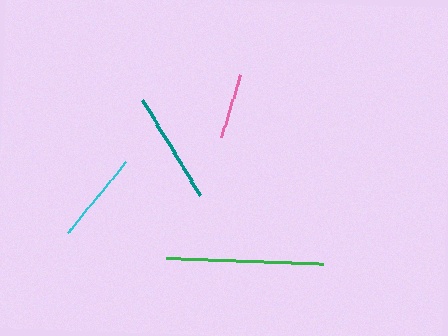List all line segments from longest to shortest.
From longest to shortest: green, teal, cyan, pink.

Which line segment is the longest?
The green line is the longest at approximately 157 pixels.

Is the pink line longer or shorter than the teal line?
The teal line is longer than the pink line.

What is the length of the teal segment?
The teal segment is approximately 111 pixels long.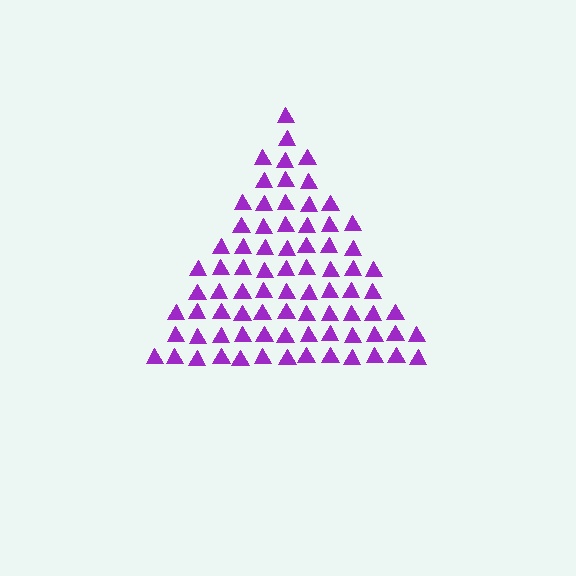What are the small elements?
The small elements are triangles.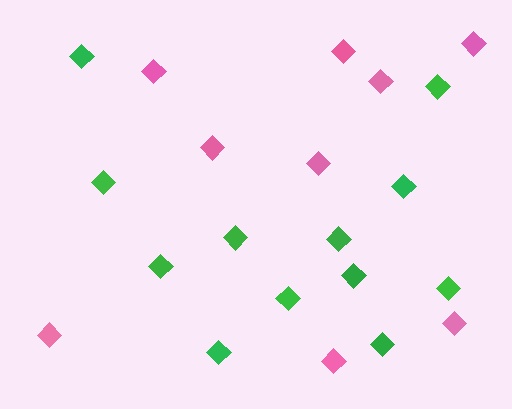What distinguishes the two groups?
There are 2 groups: one group of pink diamonds (9) and one group of green diamonds (12).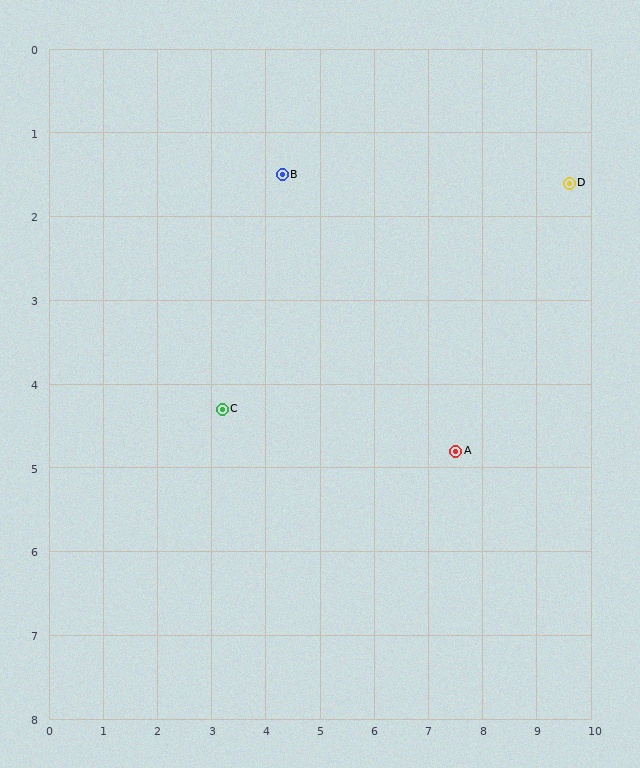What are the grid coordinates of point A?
Point A is at approximately (7.5, 4.8).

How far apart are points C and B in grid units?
Points C and B are about 3.0 grid units apart.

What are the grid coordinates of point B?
Point B is at approximately (4.3, 1.5).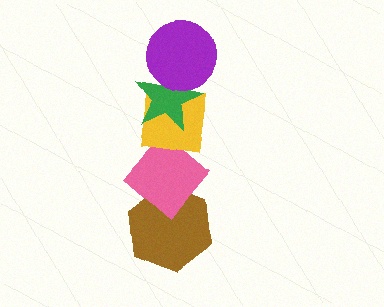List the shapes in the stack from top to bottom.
From top to bottom: the purple circle, the green star, the yellow square, the pink diamond, the brown hexagon.